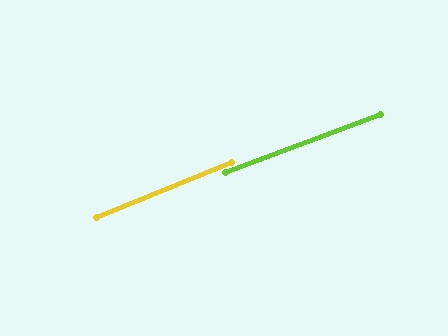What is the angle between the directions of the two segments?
Approximately 2 degrees.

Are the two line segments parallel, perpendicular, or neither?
Parallel — their directions differ by only 1.7°.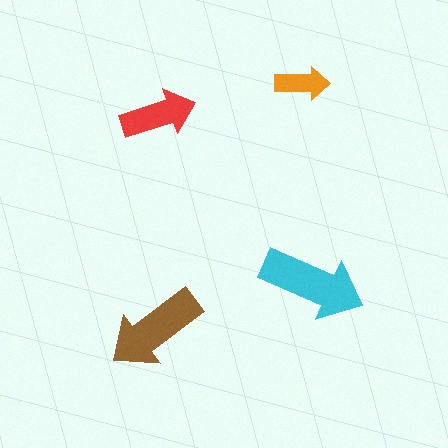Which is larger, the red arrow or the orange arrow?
The red one.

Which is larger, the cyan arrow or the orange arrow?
The cyan one.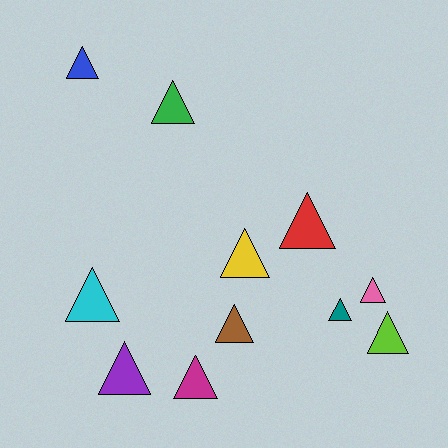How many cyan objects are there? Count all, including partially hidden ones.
There is 1 cyan object.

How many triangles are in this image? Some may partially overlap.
There are 11 triangles.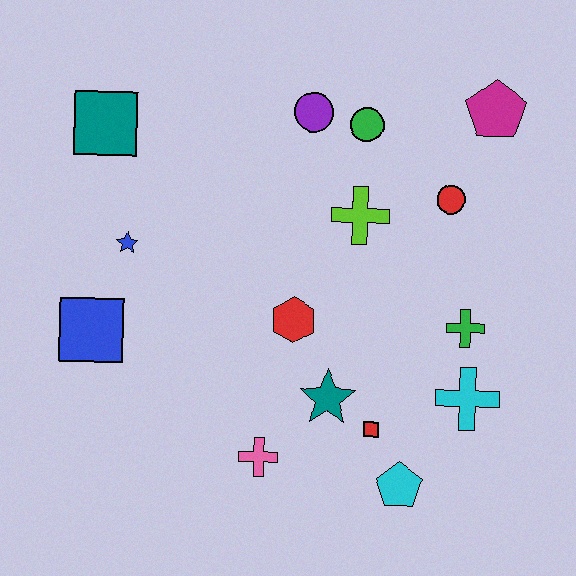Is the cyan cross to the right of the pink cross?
Yes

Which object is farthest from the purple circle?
The cyan pentagon is farthest from the purple circle.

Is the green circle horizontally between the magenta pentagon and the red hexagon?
Yes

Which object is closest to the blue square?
The blue star is closest to the blue square.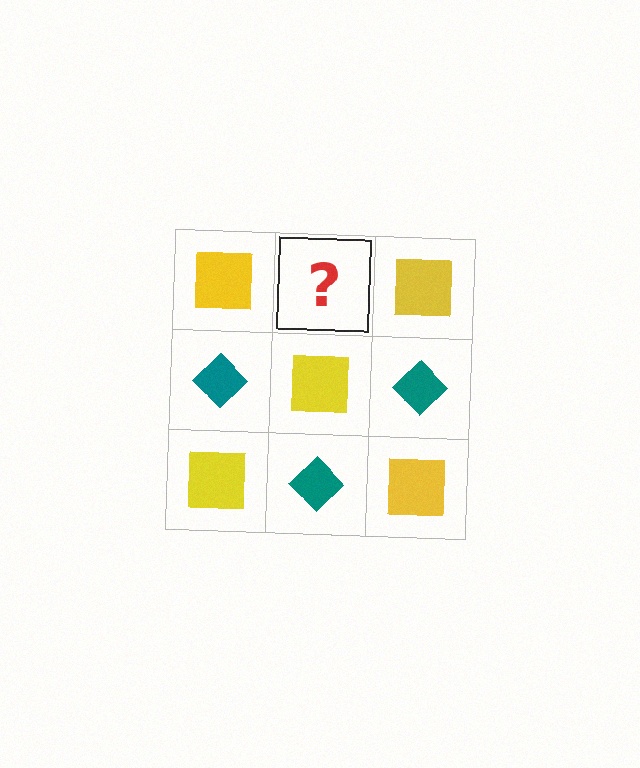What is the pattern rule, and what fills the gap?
The rule is that it alternates yellow square and teal diamond in a checkerboard pattern. The gap should be filled with a teal diamond.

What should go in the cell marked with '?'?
The missing cell should contain a teal diamond.